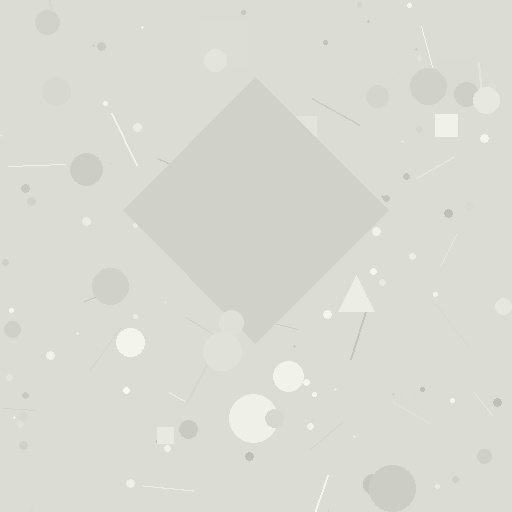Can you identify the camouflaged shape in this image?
The camouflaged shape is a diamond.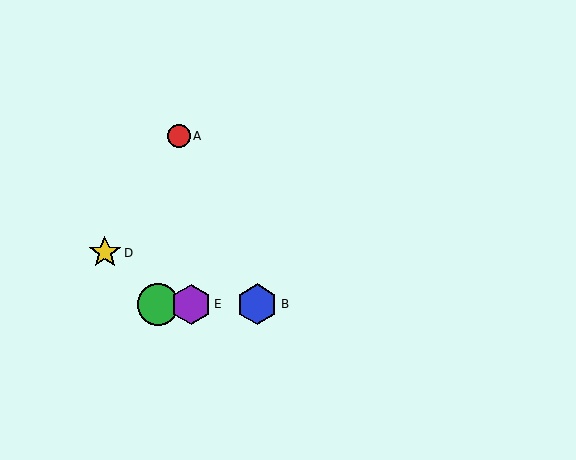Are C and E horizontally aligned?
Yes, both are at y≈304.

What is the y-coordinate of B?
Object B is at y≈304.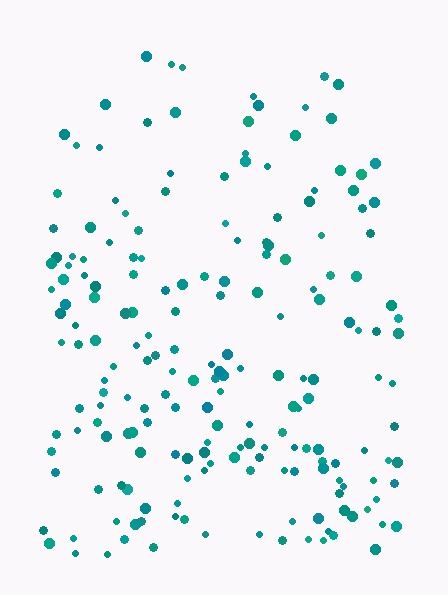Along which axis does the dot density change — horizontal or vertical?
Vertical.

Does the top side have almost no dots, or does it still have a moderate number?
Still a moderate number, just noticeably fewer than the bottom.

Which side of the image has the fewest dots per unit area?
The top.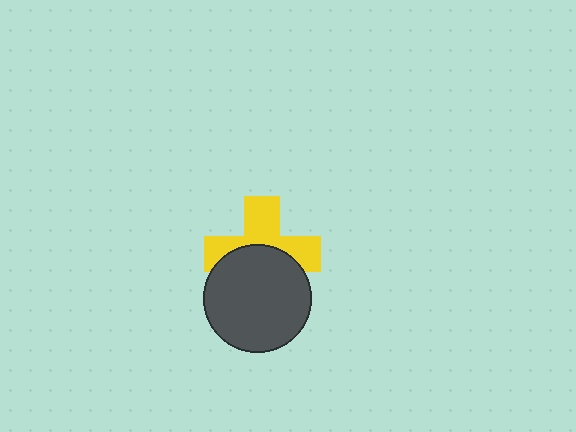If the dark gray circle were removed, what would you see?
You would see the complete yellow cross.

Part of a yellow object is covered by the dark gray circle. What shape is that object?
It is a cross.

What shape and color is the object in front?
The object in front is a dark gray circle.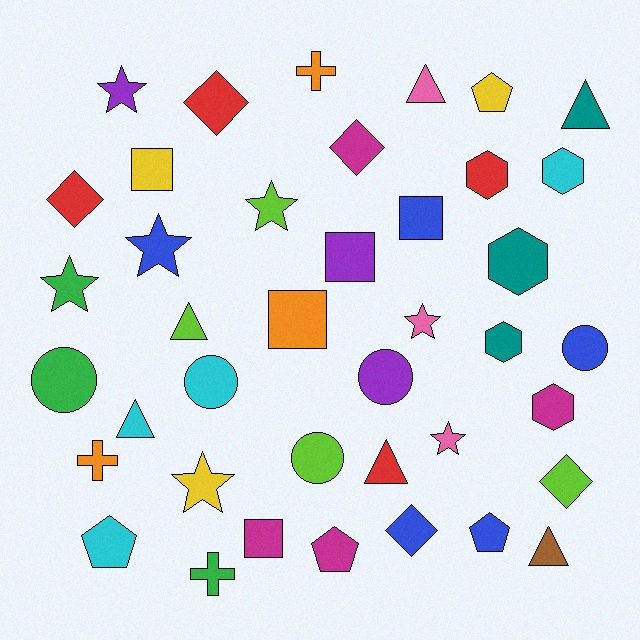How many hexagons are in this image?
There are 5 hexagons.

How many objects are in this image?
There are 40 objects.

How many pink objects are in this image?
There are 3 pink objects.